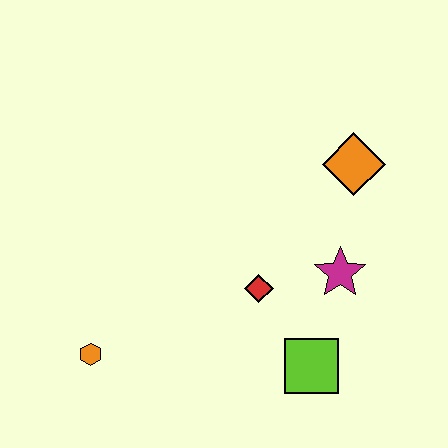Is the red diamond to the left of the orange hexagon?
No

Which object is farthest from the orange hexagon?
The orange diamond is farthest from the orange hexagon.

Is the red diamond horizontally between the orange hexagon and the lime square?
Yes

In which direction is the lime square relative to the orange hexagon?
The lime square is to the right of the orange hexagon.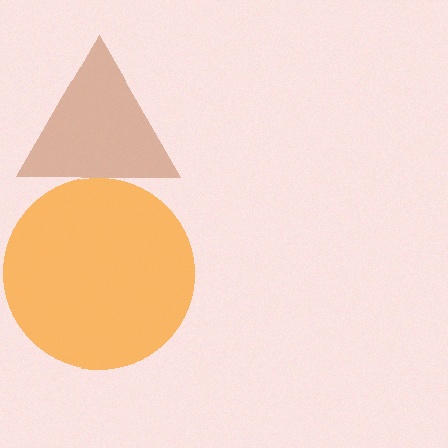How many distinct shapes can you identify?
There are 2 distinct shapes: an orange circle, a brown triangle.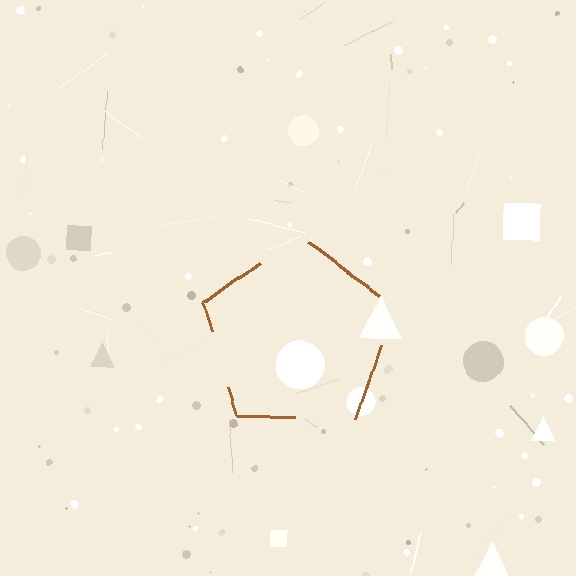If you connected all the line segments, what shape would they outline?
They would outline a pentagon.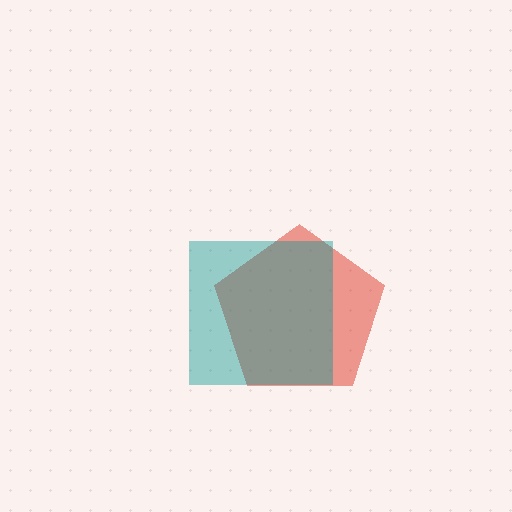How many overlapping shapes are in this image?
There are 2 overlapping shapes in the image.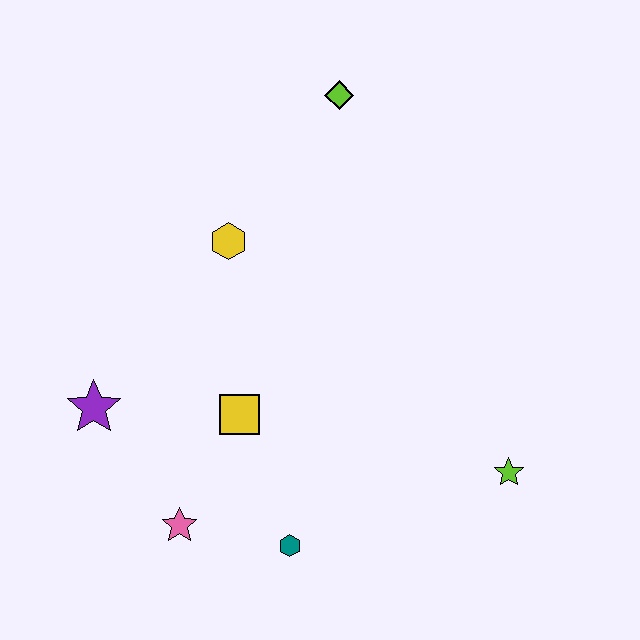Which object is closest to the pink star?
The teal hexagon is closest to the pink star.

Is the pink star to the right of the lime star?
No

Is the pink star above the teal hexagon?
Yes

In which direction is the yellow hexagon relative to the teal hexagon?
The yellow hexagon is above the teal hexagon.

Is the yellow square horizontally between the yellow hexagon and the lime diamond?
Yes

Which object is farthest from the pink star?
The lime diamond is farthest from the pink star.